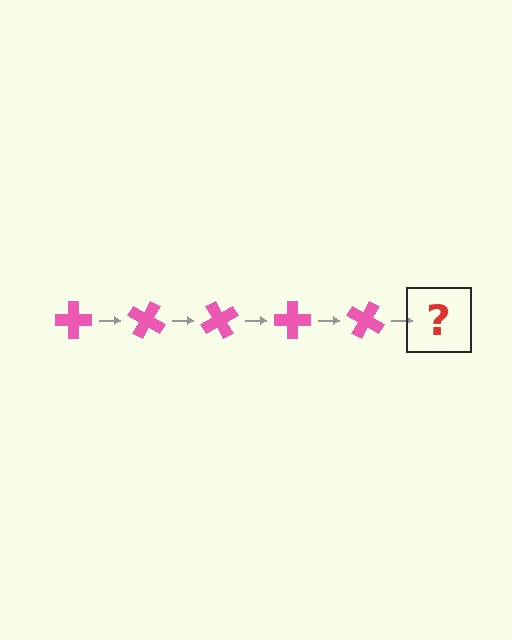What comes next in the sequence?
The next element should be a pink cross rotated 150 degrees.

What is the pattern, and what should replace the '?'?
The pattern is that the cross rotates 30 degrees each step. The '?' should be a pink cross rotated 150 degrees.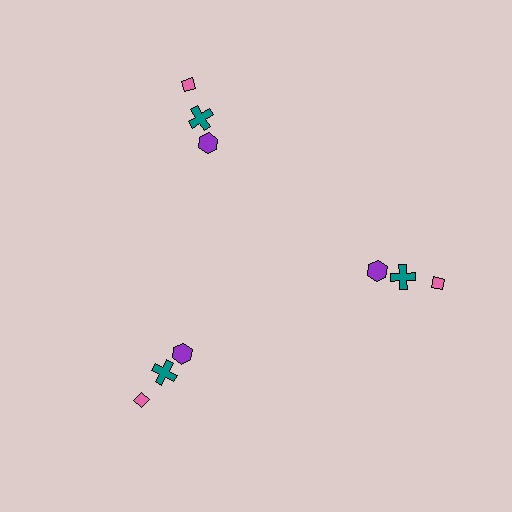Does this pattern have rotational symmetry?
Yes, this pattern has 3-fold rotational symmetry. It looks the same after rotating 120 degrees around the center.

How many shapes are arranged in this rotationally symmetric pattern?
There are 9 shapes, arranged in 3 groups of 3.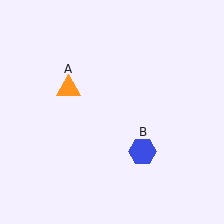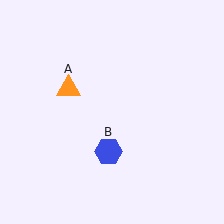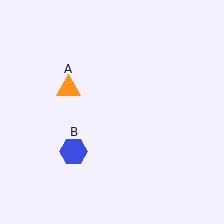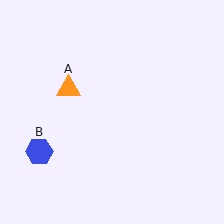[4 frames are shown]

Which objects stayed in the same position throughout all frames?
Orange triangle (object A) remained stationary.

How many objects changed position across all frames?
1 object changed position: blue hexagon (object B).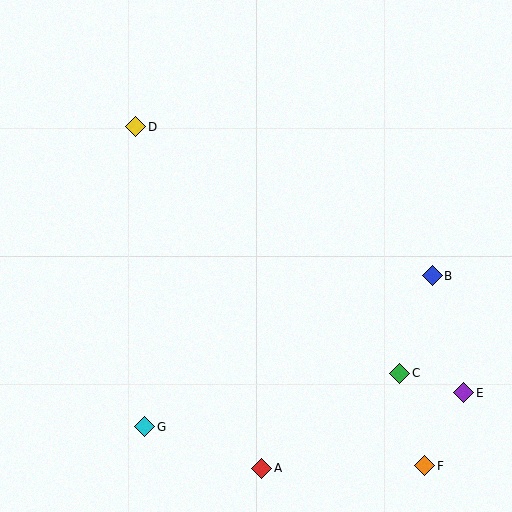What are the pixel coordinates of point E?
Point E is at (464, 393).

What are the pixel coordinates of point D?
Point D is at (136, 127).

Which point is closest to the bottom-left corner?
Point G is closest to the bottom-left corner.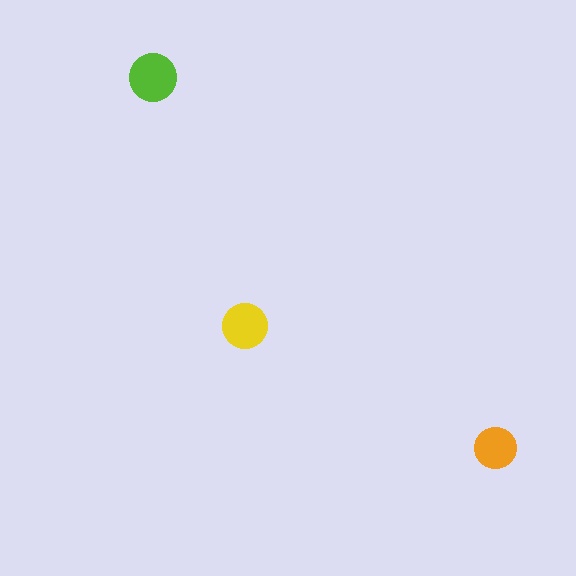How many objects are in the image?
There are 3 objects in the image.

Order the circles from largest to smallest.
the lime one, the yellow one, the orange one.